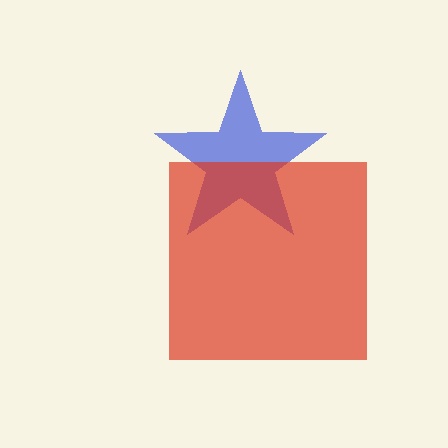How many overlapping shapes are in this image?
There are 2 overlapping shapes in the image.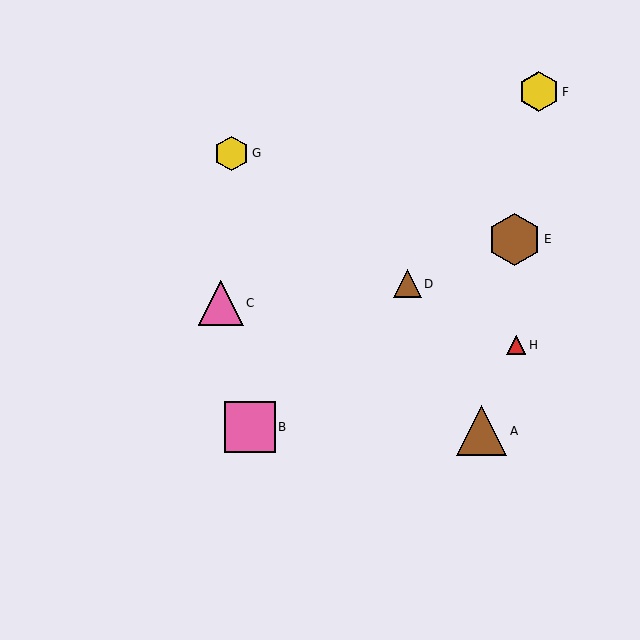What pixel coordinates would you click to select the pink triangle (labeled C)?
Click at (221, 303) to select the pink triangle C.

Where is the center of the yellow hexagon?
The center of the yellow hexagon is at (232, 153).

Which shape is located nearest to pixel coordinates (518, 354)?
The red triangle (labeled H) at (516, 345) is nearest to that location.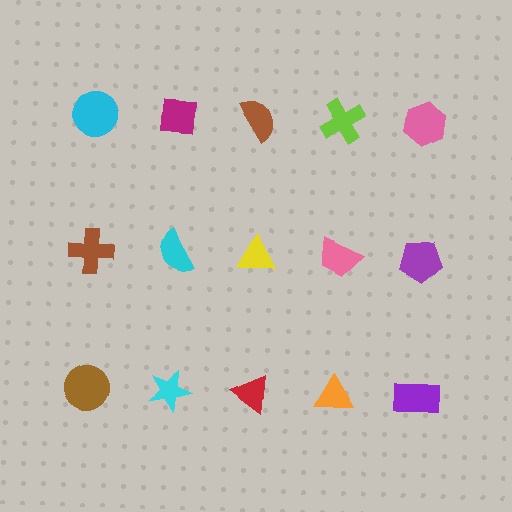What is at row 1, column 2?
A magenta square.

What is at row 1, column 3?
A brown semicircle.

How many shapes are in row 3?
5 shapes.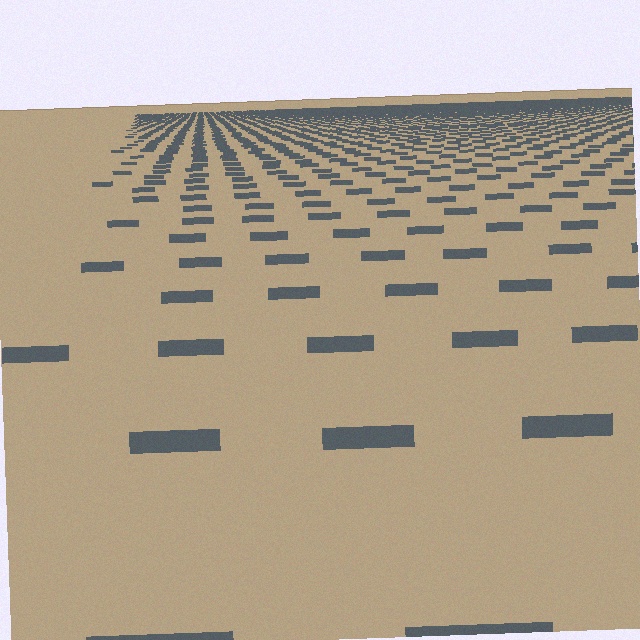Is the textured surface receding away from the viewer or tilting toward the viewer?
The surface is receding away from the viewer. Texture elements get smaller and denser toward the top.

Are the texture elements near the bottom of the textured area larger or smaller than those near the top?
Larger. Near the bottom, elements are closer to the viewer and appear at a bigger on-screen size.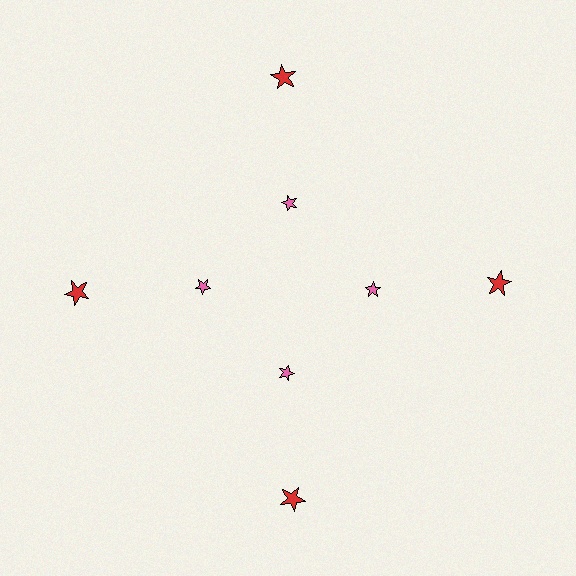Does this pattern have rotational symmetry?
Yes, this pattern has 4-fold rotational symmetry. It looks the same after rotating 90 degrees around the center.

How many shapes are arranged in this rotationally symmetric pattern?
There are 8 shapes, arranged in 4 groups of 2.